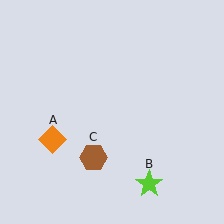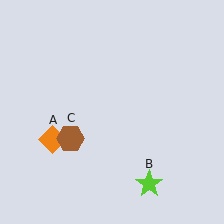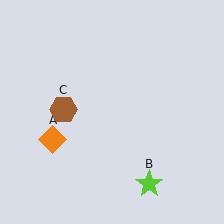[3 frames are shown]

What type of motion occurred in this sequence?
The brown hexagon (object C) rotated clockwise around the center of the scene.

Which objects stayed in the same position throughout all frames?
Orange diamond (object A) and lime star (object B) remained stationary.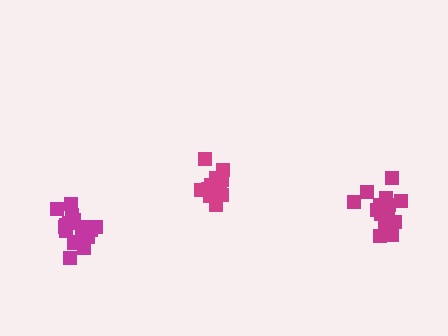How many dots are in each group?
Group 1: 16 dots, Group 2: 17 dots, Group 3: 19 dots (52 total).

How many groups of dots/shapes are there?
There are 3 groups.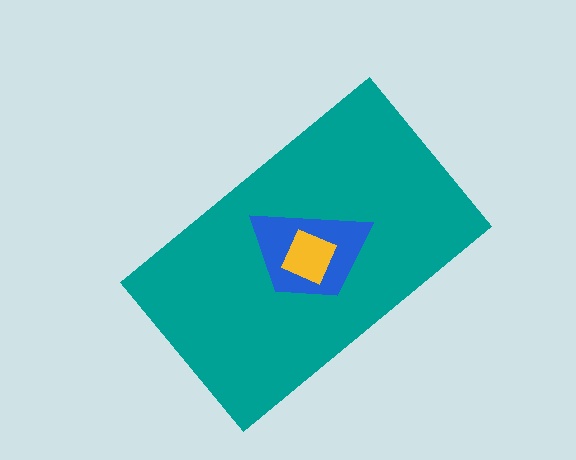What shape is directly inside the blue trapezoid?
The yellow square.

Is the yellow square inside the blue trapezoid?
Yes.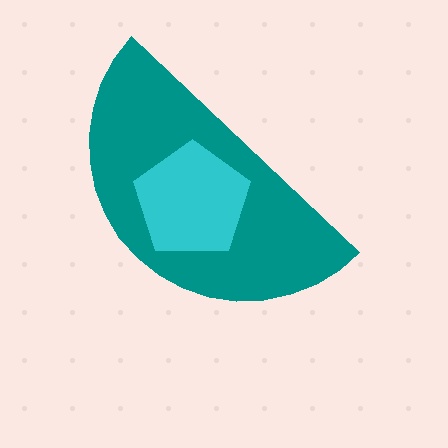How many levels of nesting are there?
2.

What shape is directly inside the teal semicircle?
The cyan pentagon.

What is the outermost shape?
The teal semicircle.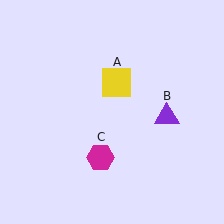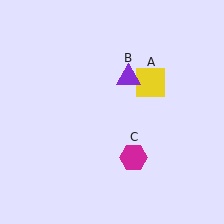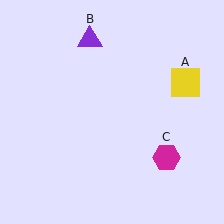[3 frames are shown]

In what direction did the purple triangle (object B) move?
The purple triangle (object B) moved up and to the left.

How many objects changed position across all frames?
3 objects changed position: yellow square (object A), purple triangle (object B), magenta hexagon (object C).